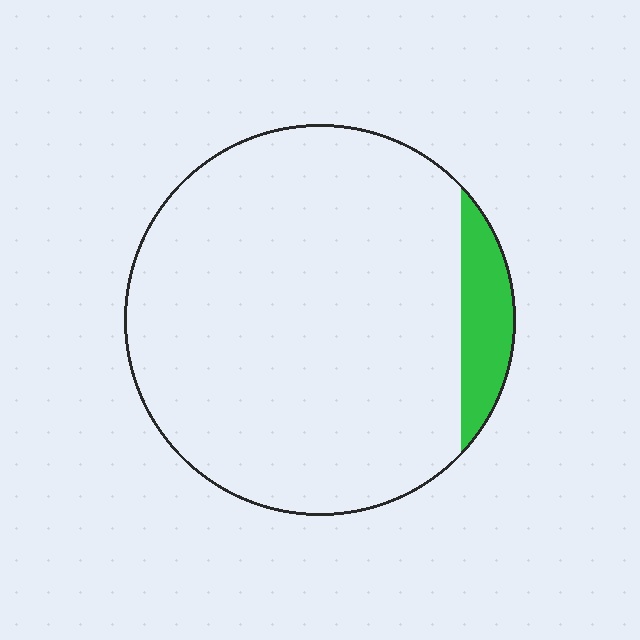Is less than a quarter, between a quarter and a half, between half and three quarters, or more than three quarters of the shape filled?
Less than a quarter.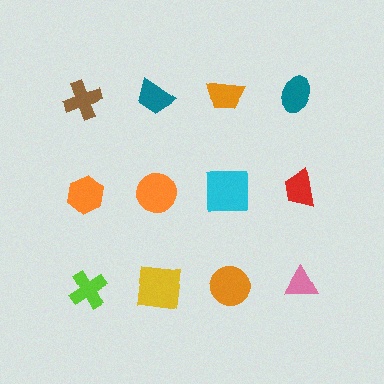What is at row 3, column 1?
A lime cross.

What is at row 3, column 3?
An orange circle.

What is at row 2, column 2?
An orange circle.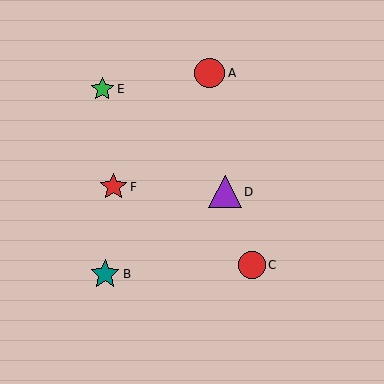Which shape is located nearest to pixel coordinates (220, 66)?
The red circle (labeled A) at (210, 73) is nearest to that location.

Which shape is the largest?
The purple triangle (labeled D) is the largest.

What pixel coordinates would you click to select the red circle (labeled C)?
Click at (252, 265) to select the red circle C.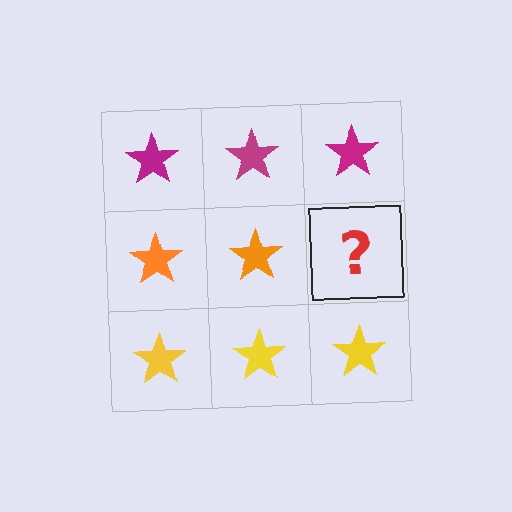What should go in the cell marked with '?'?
The missing cell should contain an orange star.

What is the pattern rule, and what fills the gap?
The rule is that each row has a consistent color. The gap should be filled with an orange star.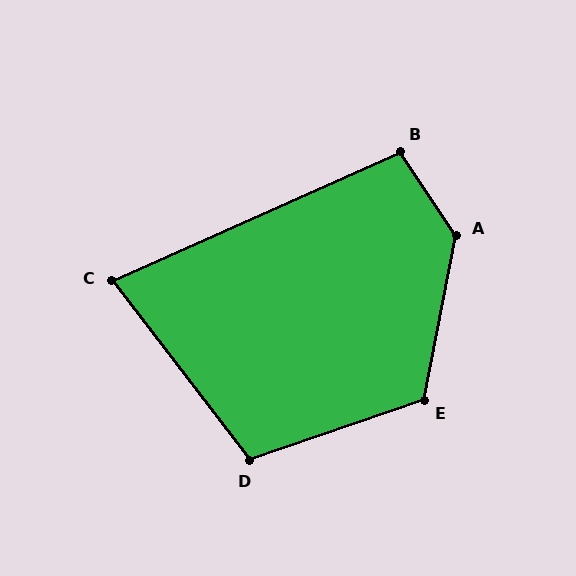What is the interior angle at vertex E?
Approximately 120 degrees (obtuse).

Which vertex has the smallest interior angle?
C, at approximately 77 degrees.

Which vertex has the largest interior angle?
A, at approximately 135 degrees.